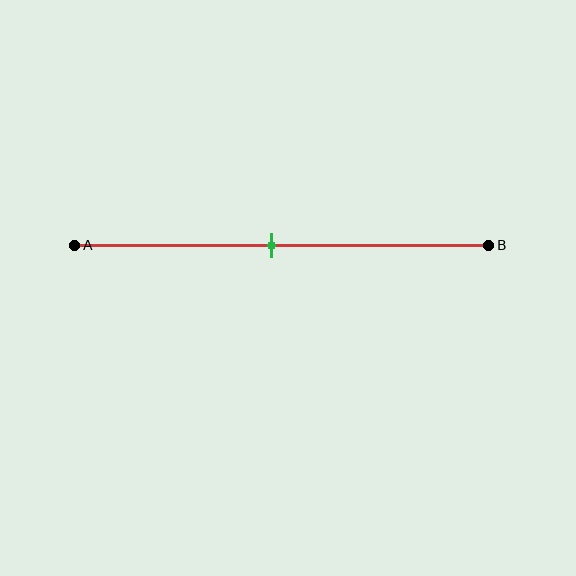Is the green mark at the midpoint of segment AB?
Yes, the mark is approximately at the midpoint.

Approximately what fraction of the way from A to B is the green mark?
The green mark is approximately 50% of the way from A to B.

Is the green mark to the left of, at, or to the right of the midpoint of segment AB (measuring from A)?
The green mark is approximately at the midpoint of segment AB.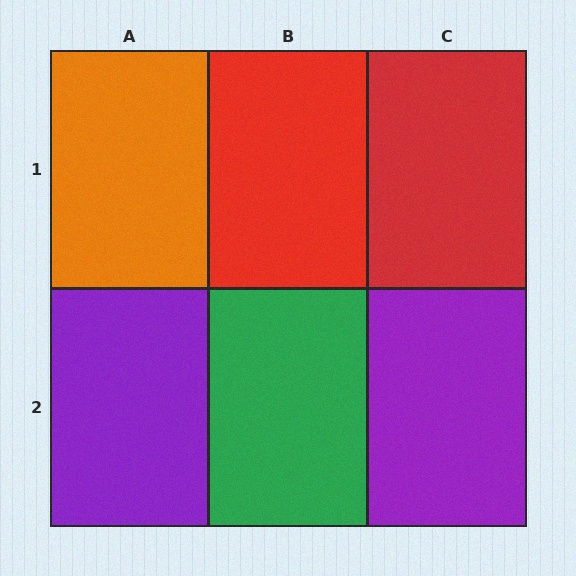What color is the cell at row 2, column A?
Purple.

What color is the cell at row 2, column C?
Purple.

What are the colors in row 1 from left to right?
Orange, red, red.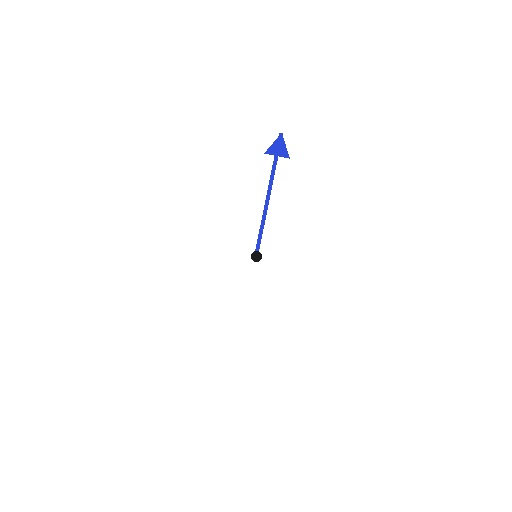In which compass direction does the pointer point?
North.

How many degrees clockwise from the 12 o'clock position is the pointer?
Approximately 12 degrees.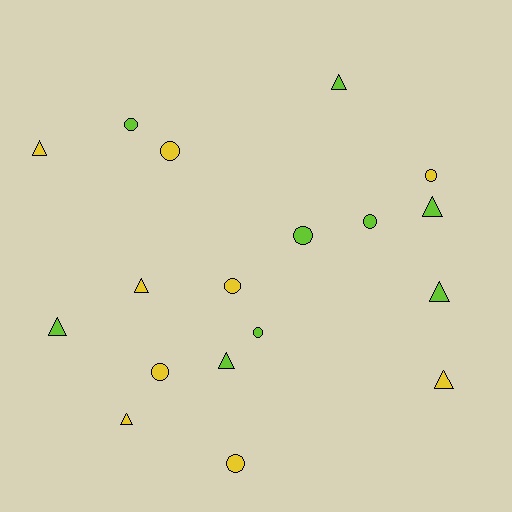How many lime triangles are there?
There are 5 lime triangles.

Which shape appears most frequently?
Triangle, with 9 objects.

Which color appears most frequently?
Lime, with 9 objects.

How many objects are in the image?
There are 18 objects.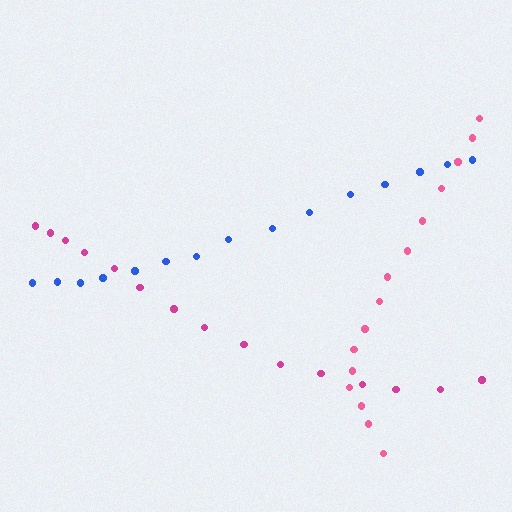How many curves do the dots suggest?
There are 3 distinct paths.